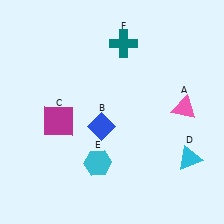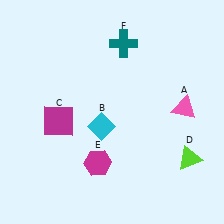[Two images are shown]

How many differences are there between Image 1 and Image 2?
There are 3 differences between the two images.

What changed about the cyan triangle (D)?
In Image 1, D is cyan. In Image 2, it changed to lime.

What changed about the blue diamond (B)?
In Image 1, B is blue. In Image 2, it changed to cyan.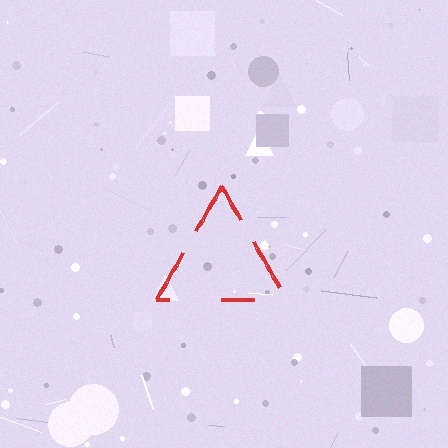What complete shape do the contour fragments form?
The contour fragments form a triangle.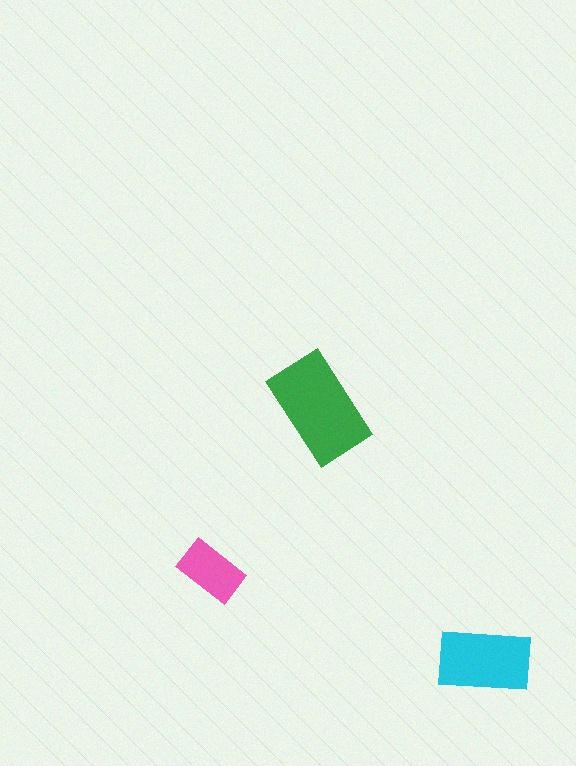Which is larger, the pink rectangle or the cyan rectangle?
The cyan one.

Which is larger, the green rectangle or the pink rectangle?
The green one.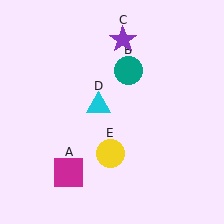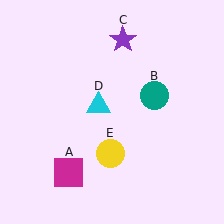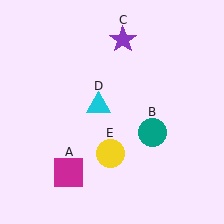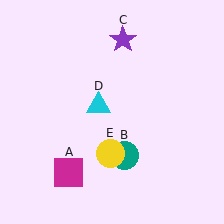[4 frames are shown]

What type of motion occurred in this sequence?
The teal circle (object B) rotated clockwise around the center of the scene.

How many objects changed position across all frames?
1 object changed position: teal circle (object B).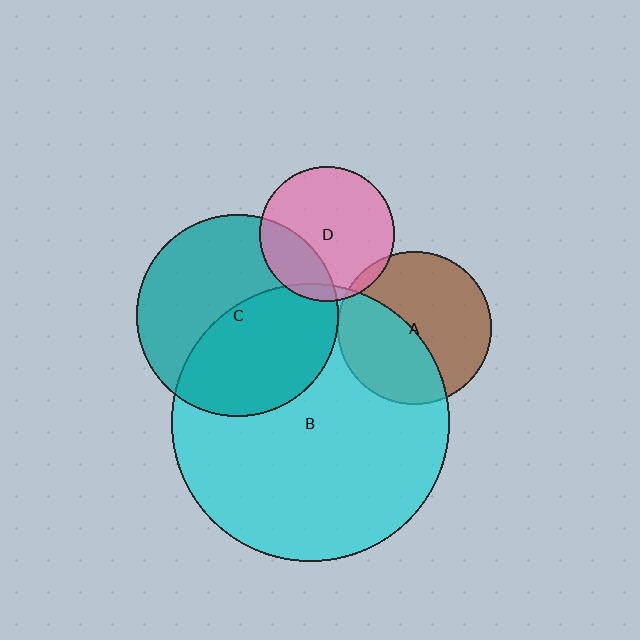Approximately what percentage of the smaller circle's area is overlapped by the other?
Approximately 25%.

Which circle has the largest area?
Circle B (cyan).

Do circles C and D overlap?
Yes.